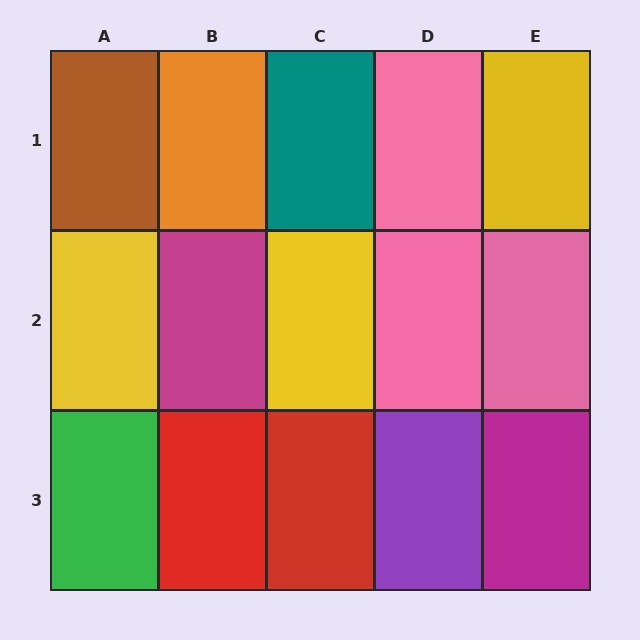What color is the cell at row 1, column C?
Teal.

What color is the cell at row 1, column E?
Yellow.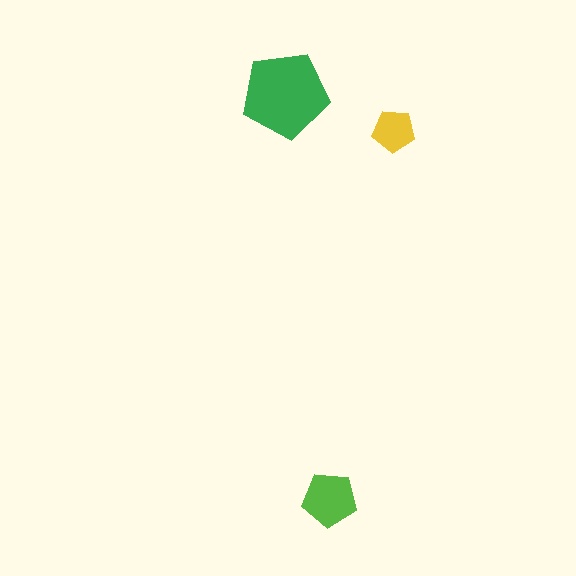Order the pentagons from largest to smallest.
the green one, the lime one, the yellow one.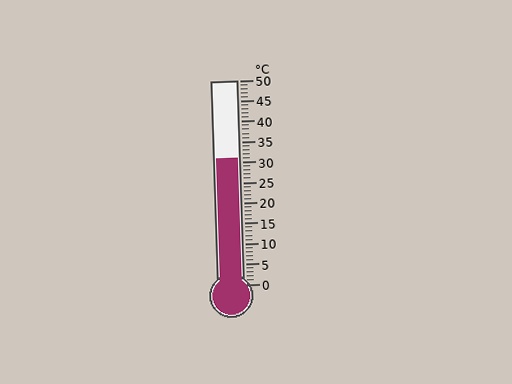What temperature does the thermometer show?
The thermometer shows approximately 31°C.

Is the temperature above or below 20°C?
The temperature is above 20°C.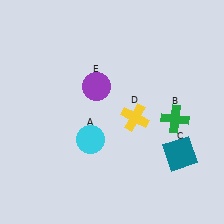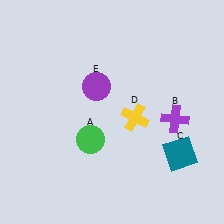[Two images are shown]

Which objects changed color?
A changed from cyan to green. B changed from green to purple.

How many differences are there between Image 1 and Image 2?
There are 2 differences between the two images.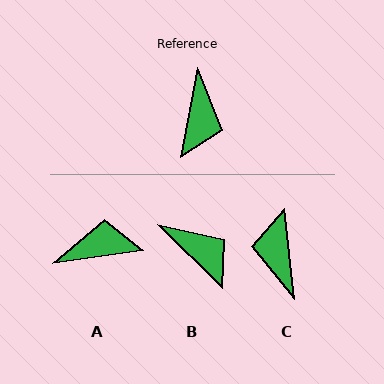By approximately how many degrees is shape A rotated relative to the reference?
Approximately 109 degrees counter-clockwise.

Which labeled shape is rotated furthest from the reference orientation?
C, about 163 degrees away.